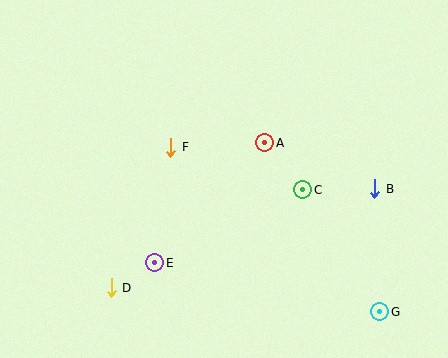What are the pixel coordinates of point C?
Point C is at (303, 190).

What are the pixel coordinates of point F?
Point F is at (171, 147).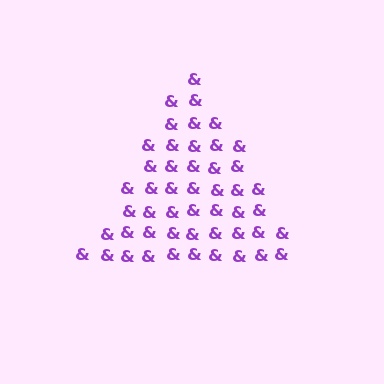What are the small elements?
The small elements are ampersands.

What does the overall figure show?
The overall figure shows a triangle.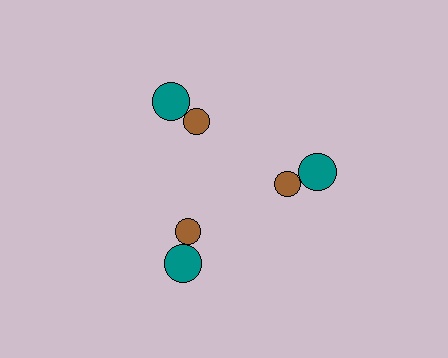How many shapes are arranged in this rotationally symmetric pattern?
There are 6 shapes, arranged in 3 groups of 2.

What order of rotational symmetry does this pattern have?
This pattern has 3-fold rotational symmetry.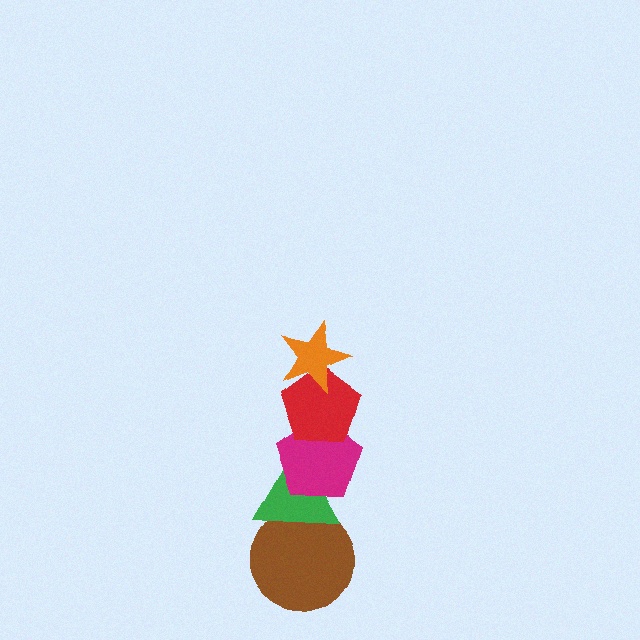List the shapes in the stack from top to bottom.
From top to bottom: the orange star, the red pentagon, the magenta pentagon, the green triangle, the brown circle.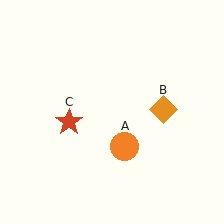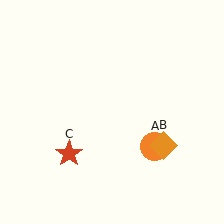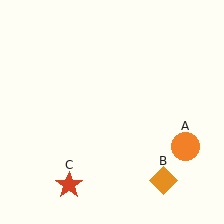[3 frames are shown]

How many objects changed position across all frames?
3 objects changed position: orange circle (object A), orange diamond (object B), red star (object C).